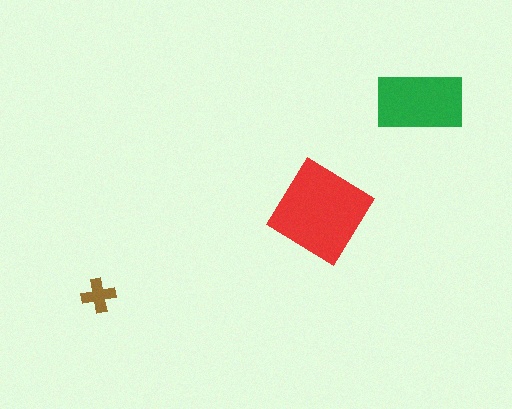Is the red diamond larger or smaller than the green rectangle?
Larger.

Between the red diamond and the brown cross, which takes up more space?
The red diamond.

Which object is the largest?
The red diamond.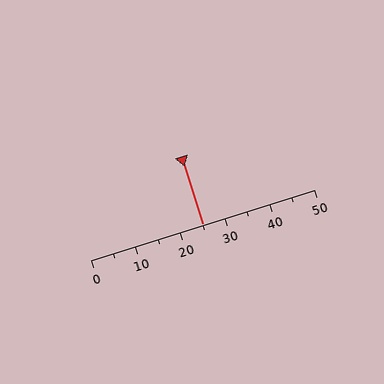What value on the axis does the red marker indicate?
The marker indicates approximately 25.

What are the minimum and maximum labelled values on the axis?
The axis runs from 0 to 50.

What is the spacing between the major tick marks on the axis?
The major ticks are spaced 10 apart.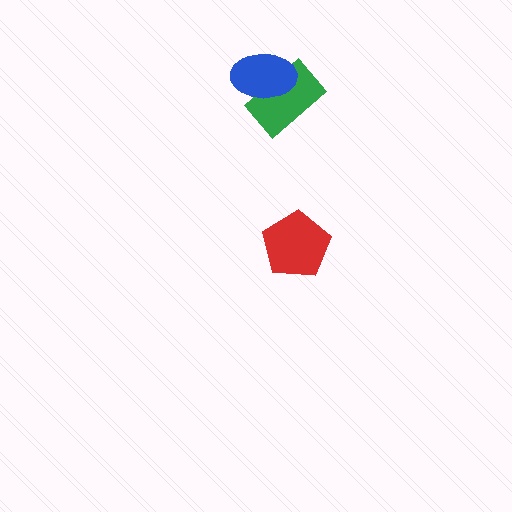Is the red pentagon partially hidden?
No, no other shape covers it.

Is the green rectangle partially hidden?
Yes, it is partially covered by another shape.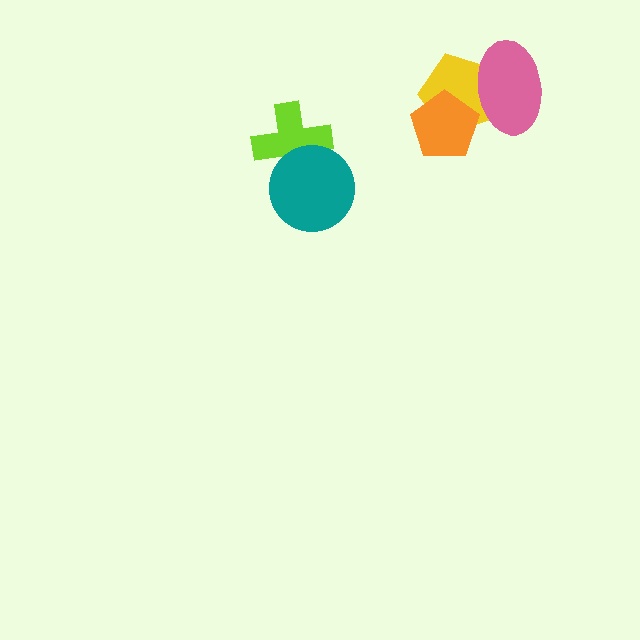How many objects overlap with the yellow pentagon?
2 objects overlap with the yellow pentagon.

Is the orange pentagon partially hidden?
Yes, it is partially covered by another shape.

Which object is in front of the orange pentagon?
The pink ellipse is in front of the orange pentagon.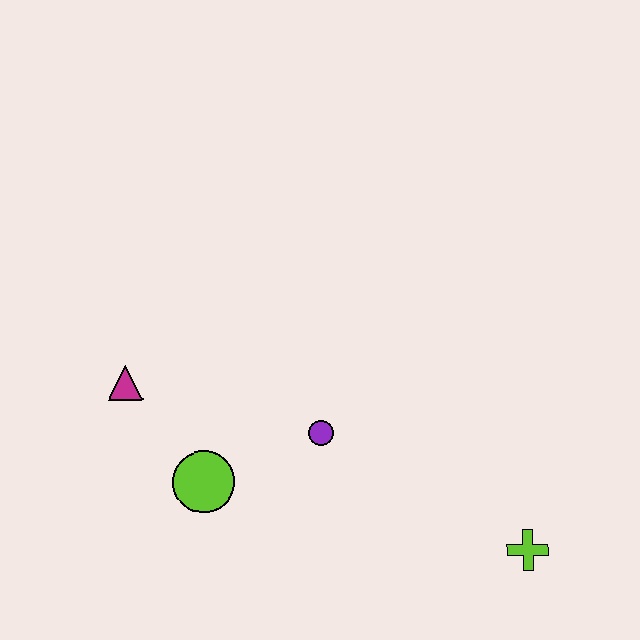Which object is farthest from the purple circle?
The lime cross is farthest from the purple circle.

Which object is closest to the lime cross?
The purple circle is closest to the lime cross.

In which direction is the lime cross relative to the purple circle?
The lime cross is to the right of the purple circle.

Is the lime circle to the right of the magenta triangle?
Yes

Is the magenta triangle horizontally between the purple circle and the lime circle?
No